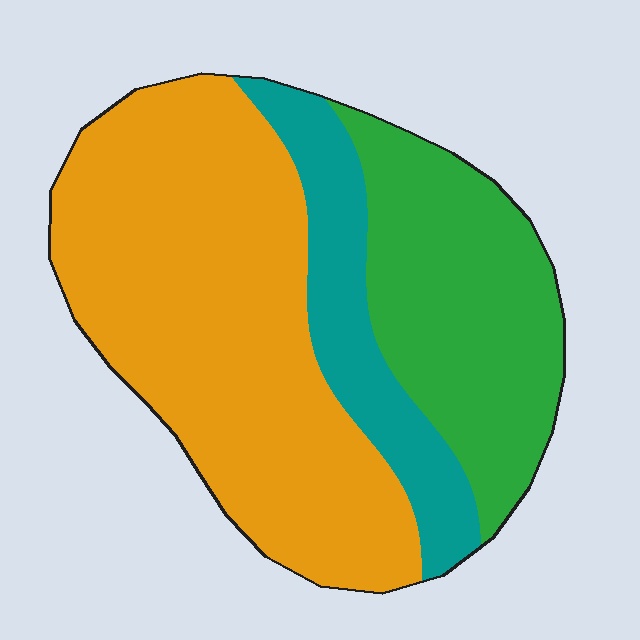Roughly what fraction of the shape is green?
Green takes up about one quarter (1/4) of the shape.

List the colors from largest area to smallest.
From largest to smallest: orange, green, teal.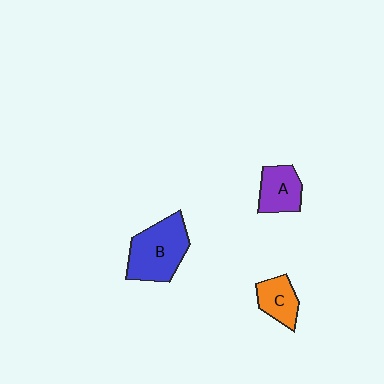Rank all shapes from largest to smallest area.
From largest to smallest: B (blue), A (purple), C (orange).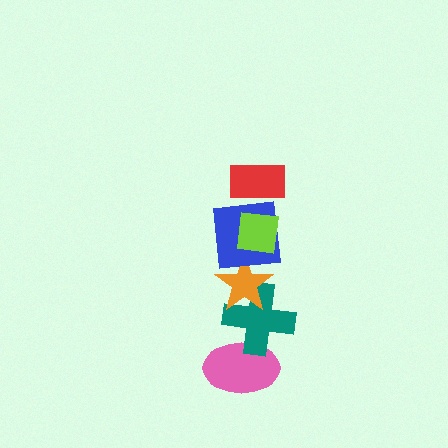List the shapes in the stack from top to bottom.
From top to bottom: the red rectangle, the lime square, the blue square, the orange star, the teal cross, the pink ellipse.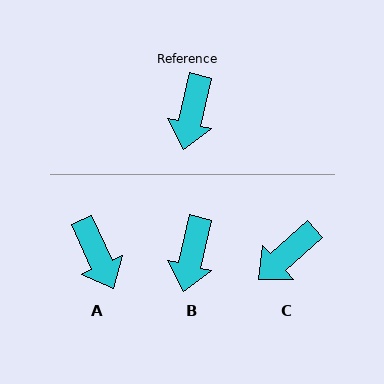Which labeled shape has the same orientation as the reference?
B.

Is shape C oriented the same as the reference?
No, it is off by about 35 degrees.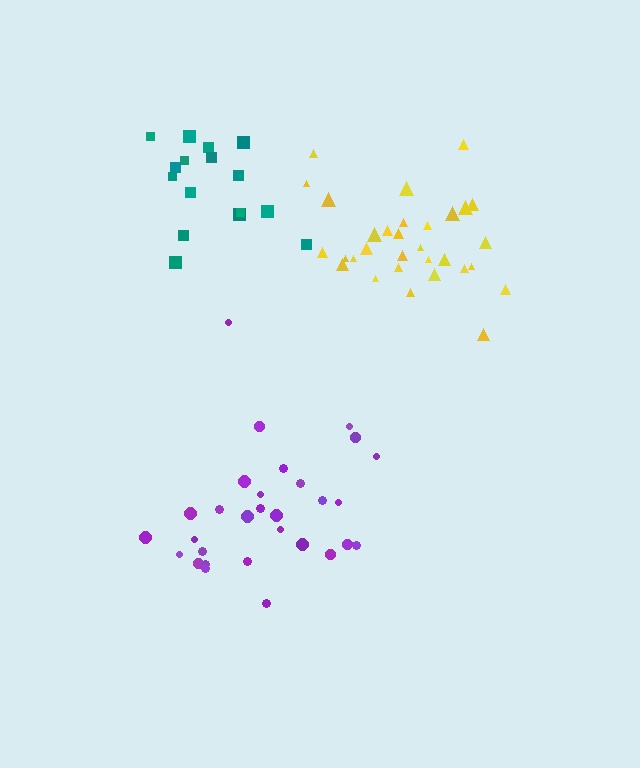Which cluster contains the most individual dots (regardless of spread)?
Purple (31).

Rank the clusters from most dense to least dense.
yellow, purple, teal.